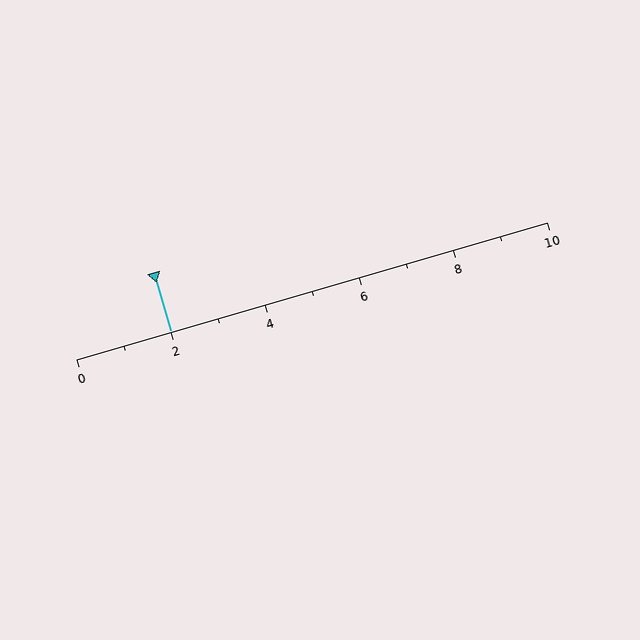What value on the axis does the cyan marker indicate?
The marker indicates approximately 2.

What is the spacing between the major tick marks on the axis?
The major ticks are spaced 2 apart.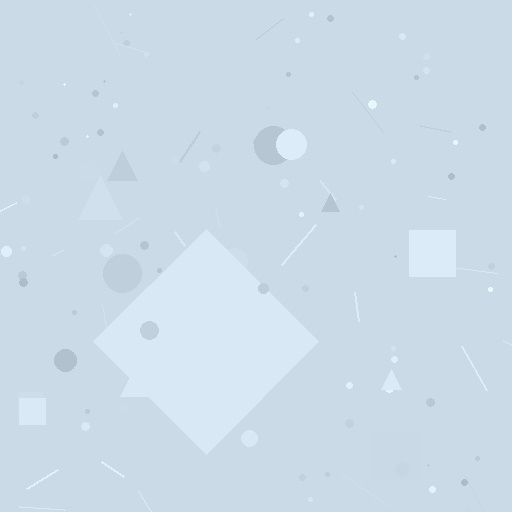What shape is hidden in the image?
A diamond is hidden in the image.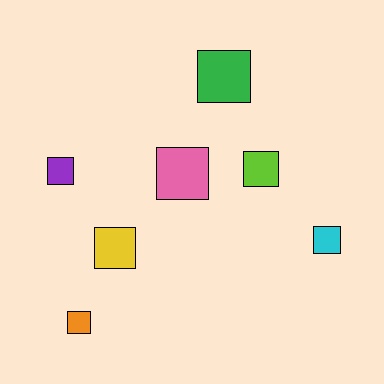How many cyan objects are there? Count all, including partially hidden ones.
There is 1 cyan object.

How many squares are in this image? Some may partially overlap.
There are 7 squares.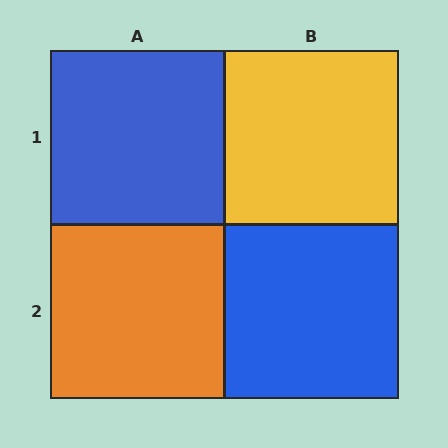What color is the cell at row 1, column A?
Blue.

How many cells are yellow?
1 cell is yellow.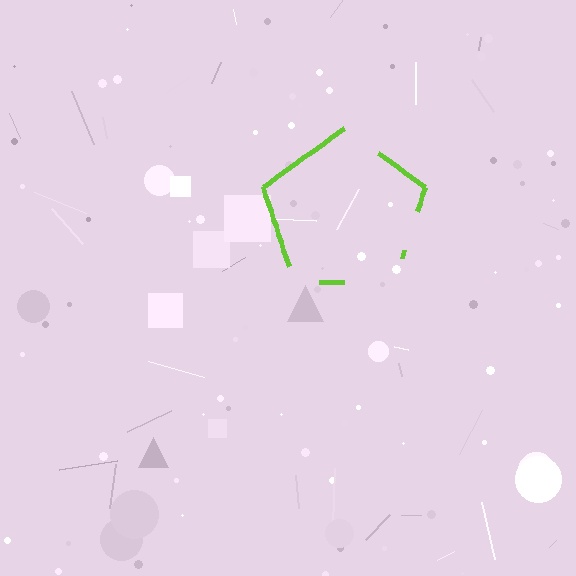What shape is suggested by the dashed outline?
The dashed outline suggests a pentagon.